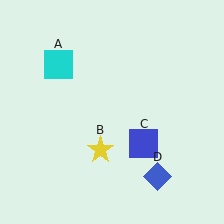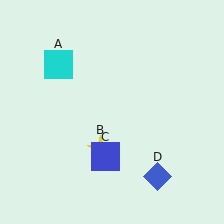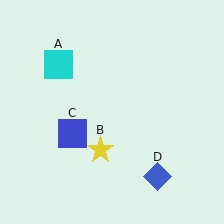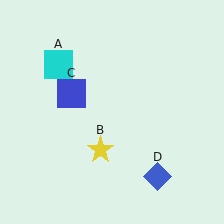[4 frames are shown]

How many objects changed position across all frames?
1 object changed position: blue square (object C).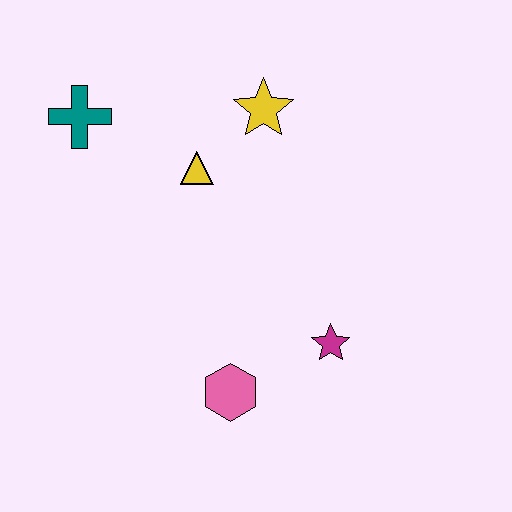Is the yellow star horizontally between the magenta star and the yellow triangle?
Yes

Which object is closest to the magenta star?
The pink hexagon is closest to the magenta star.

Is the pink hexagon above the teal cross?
No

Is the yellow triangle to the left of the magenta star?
Yes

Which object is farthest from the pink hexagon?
The teal cross is farthest from the pink hexagon.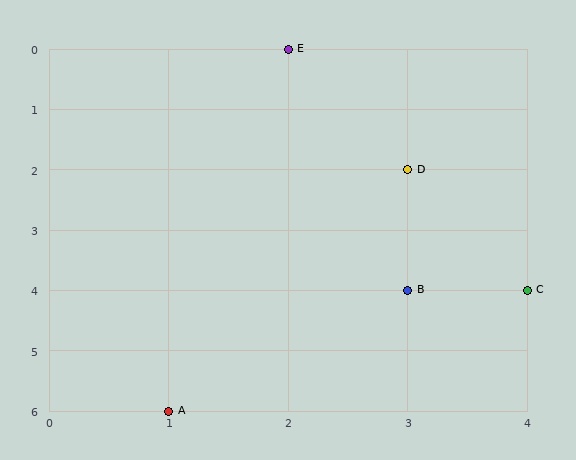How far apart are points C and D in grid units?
Points C and D are 1 column and 2 rows apart (about 2.2 grid units diagonally).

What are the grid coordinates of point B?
Point B is at grid coordinates (3, 4).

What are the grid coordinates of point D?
Point D is at grid coordinates (3, 2).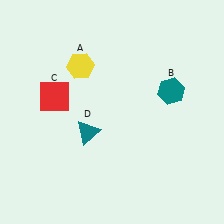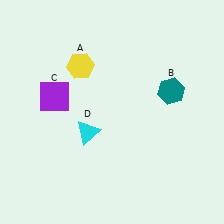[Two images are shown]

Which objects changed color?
C changed from red to purple. D changed from teal to cyan.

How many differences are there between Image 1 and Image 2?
There are 2 differences between the two images.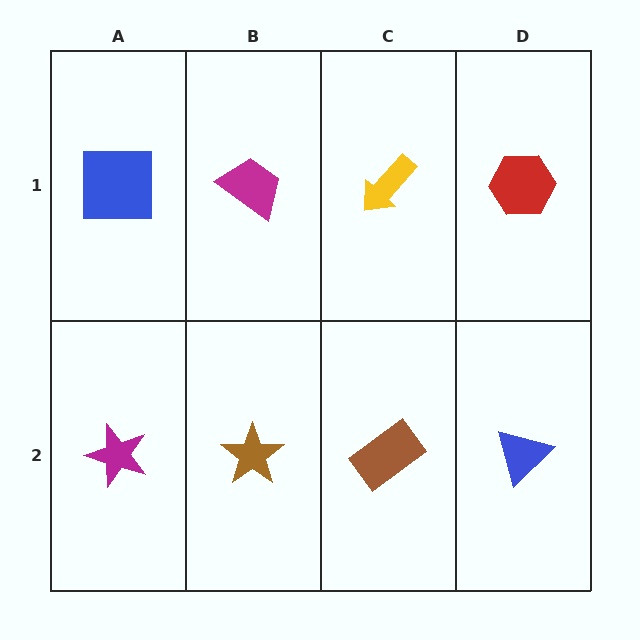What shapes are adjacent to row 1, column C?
A brown rectangle (row 2, column C), a magenta trapezoid (row 1, column B), a red hexagon (row 1, column D).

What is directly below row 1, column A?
A magenta star.